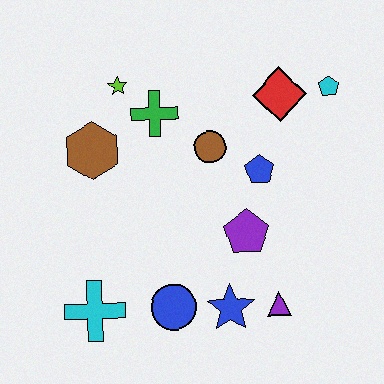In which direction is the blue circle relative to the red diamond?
The blue circle is below the red diamond.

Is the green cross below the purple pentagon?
No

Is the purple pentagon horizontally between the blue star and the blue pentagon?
Yes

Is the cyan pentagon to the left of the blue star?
No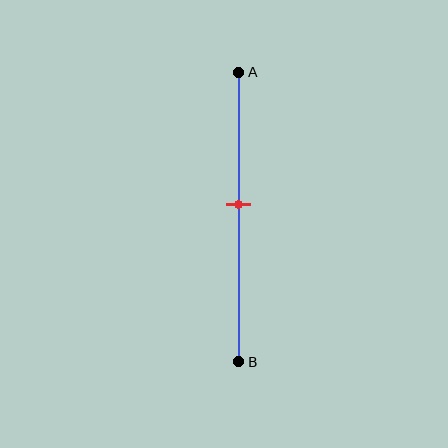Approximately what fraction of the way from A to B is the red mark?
The red mark is approximately 45% of the way from A to B.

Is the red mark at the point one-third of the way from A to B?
No, the mark is at about 45% from A, not at the 33% one-third point.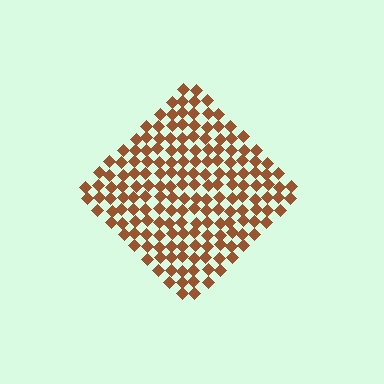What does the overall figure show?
The overall figure shows a diamond.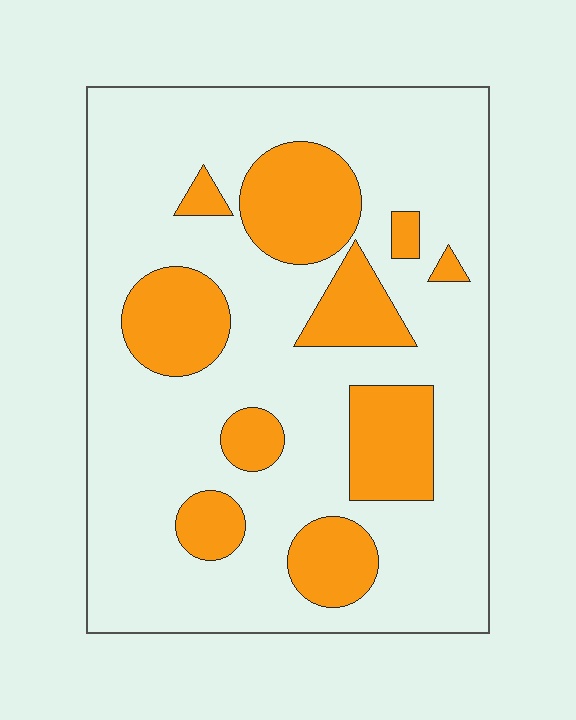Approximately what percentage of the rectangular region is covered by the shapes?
Approximately 25%.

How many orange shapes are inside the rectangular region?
10.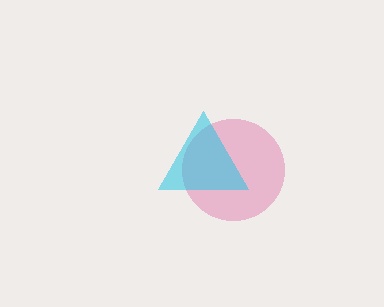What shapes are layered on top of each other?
The layered shapes are: a pink circle, a cyan triangle.